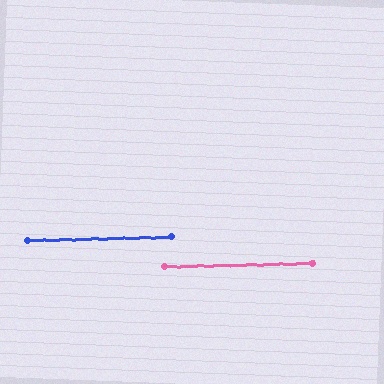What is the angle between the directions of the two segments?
Approximately 0 degrees.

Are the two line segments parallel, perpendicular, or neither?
Parallel — their directions differ by only 0.1°.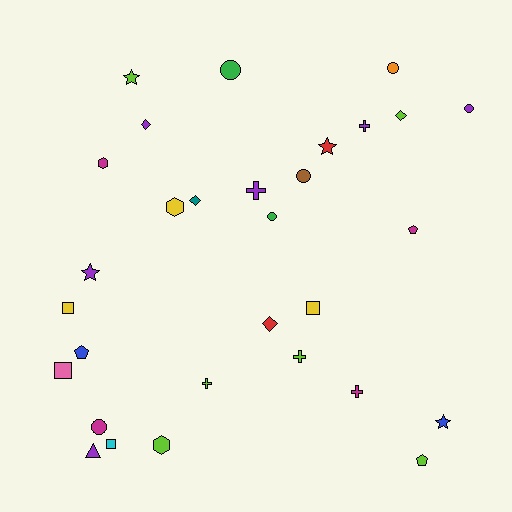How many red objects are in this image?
There are 2 red objects.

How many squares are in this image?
There are 4 squares.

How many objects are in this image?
There are 30 objects.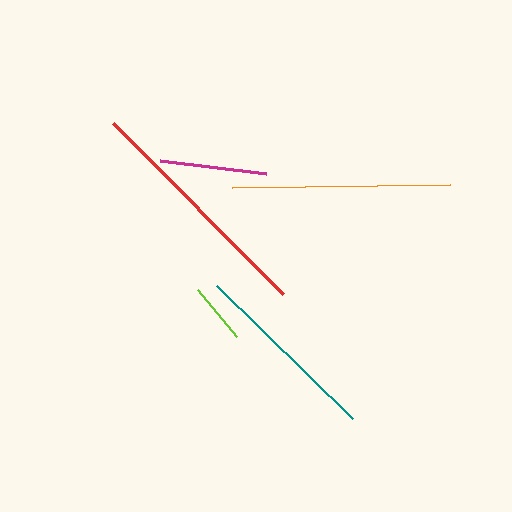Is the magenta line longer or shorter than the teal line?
The teal line is longer than the magenta line.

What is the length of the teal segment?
The teal segment is approximately 190 pixels long.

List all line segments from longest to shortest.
From longest to shortest: red, orange, teal, magenta, lime.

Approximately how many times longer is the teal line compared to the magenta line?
The teal line is approximately 1.8 times the length of the magenta line.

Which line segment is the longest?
The red line is the longest at approximately 241 pixels.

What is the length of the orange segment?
The orange segment is approximately 218 pixels long.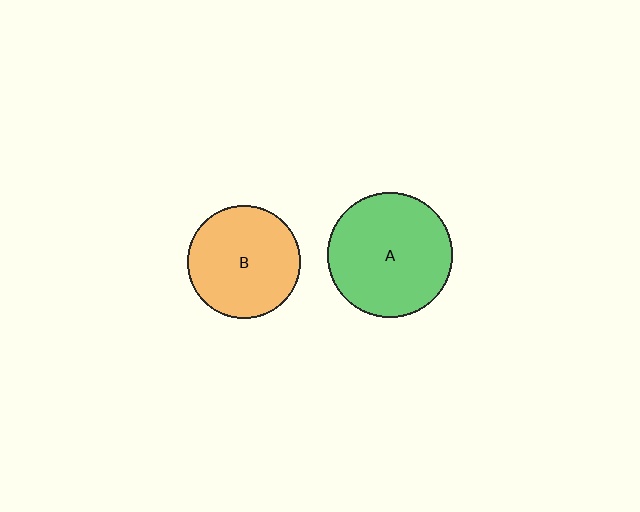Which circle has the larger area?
Circle A (green).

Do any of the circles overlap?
No, none of the circles overlap.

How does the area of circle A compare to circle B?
Approximately 1.2 times.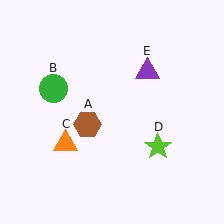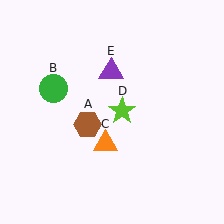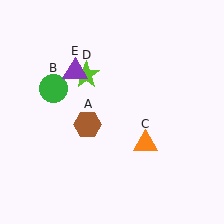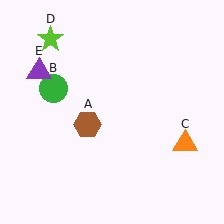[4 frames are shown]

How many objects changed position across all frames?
3 objects changed position: orange triangle (object C), lime star (object D), purple triangle (object E).